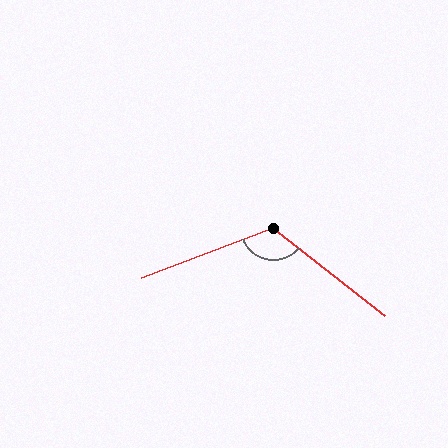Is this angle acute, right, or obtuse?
It is obtuse.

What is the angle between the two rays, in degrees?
Approximately 121 degrees.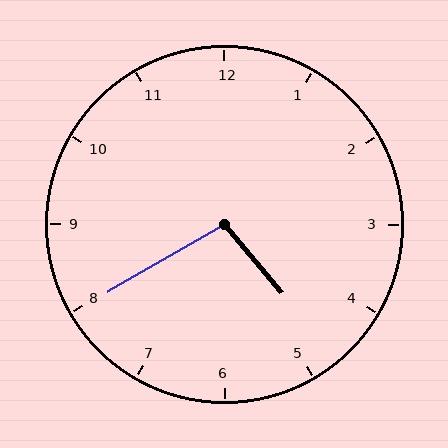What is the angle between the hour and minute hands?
Approximately 100 degrees.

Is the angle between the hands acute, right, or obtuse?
It is obtuse.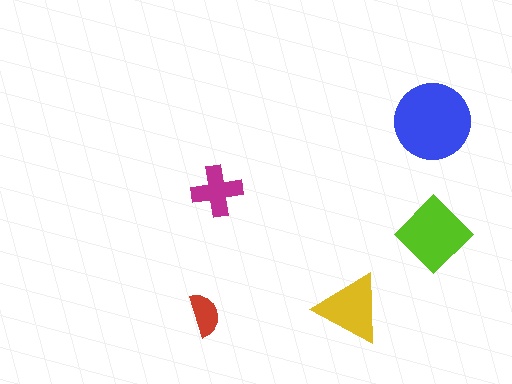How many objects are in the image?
There are 5 objects in the image.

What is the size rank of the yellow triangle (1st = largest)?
3rd.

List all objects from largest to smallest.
The blue circle, the lime diamond, the yellow triangle, the magenta cross, the red semicircle.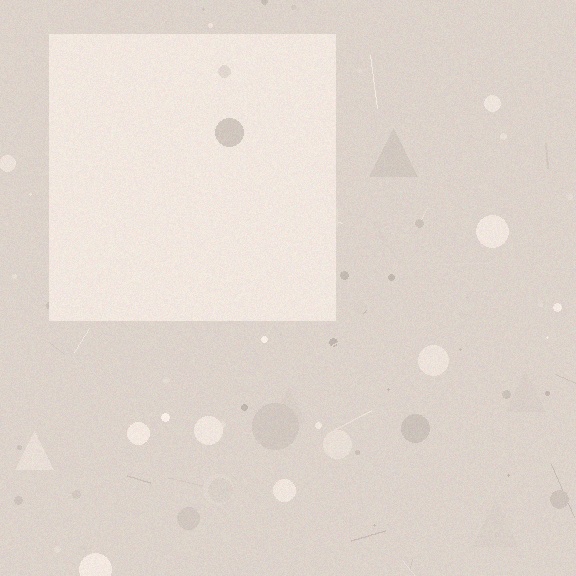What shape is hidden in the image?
A square is hidden in the image.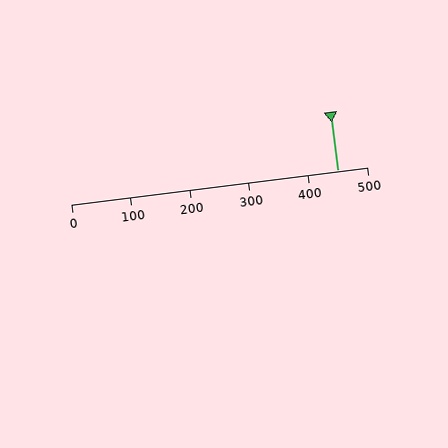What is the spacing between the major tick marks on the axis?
The major ticks are spaced 100 apart.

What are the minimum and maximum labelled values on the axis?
The axis runs from 0 to 500.